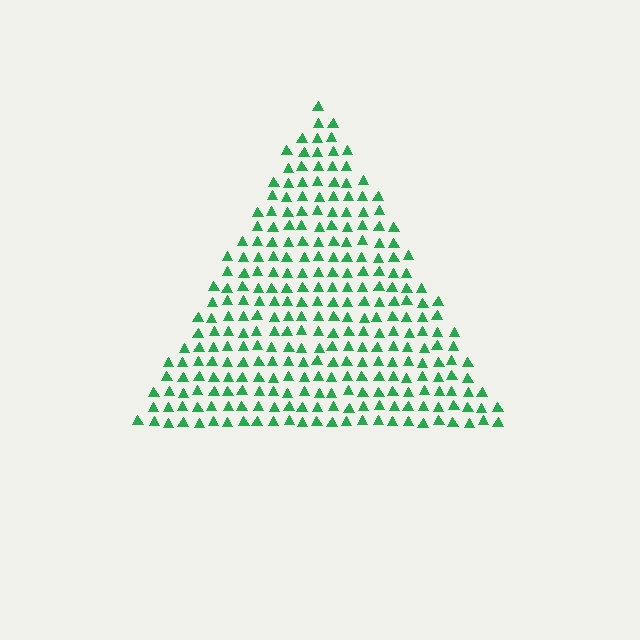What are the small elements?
The small elements are triangles.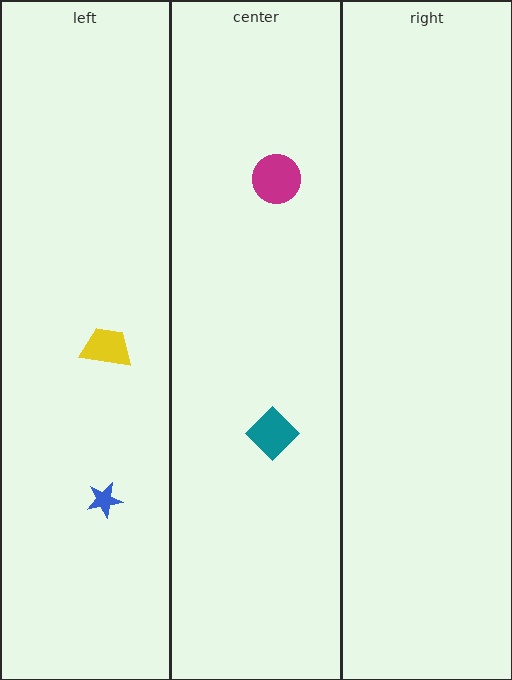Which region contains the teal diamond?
The center region.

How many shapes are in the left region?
2.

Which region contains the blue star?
The left region.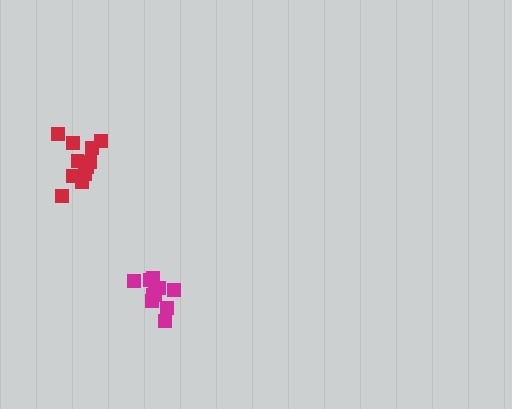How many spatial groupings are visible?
There are 2 spatial groupings.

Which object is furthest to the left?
The red cluster is leftmost.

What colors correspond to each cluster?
The clusters are colored: magenta, red.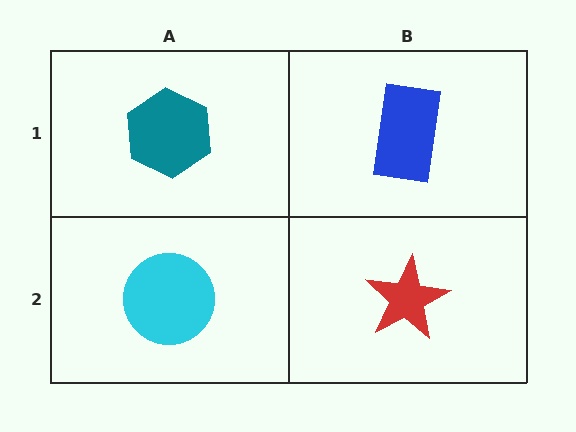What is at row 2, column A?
A cyan circle.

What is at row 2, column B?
A red star.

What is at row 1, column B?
A blue rectangle.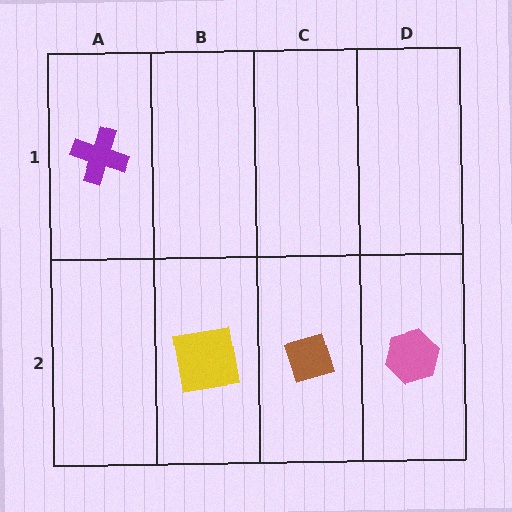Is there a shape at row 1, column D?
No, that cell is empty.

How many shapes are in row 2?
3 shapes.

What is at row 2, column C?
A brown diamond.